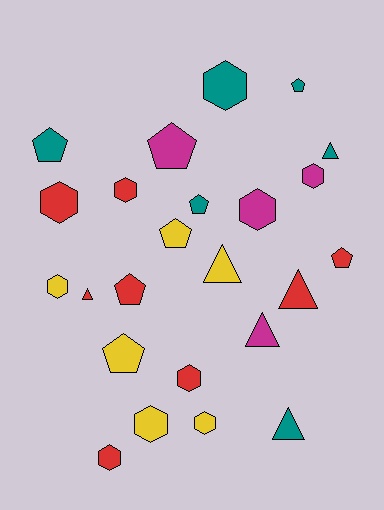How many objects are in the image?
There are 24 objects.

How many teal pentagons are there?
There are 3 teal pentagons.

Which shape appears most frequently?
Hexagon, with 10 objects.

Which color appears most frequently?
Red, with 8 objects.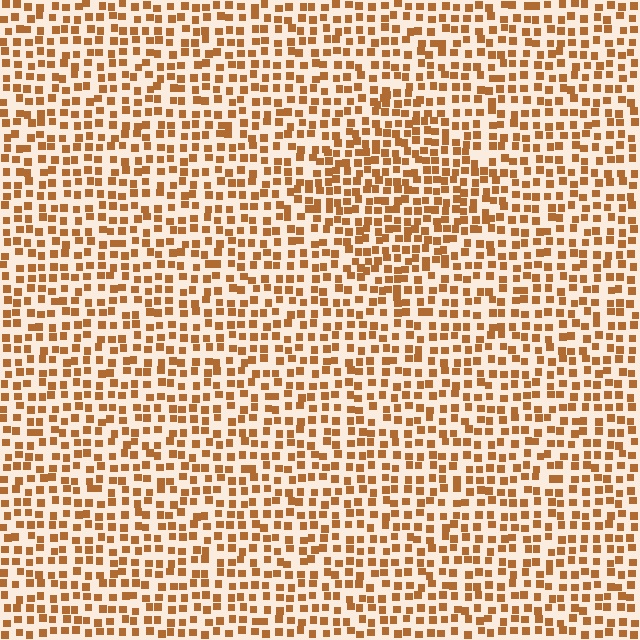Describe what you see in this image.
The image contains small brown elements arranged at two different densities. A diamond-shaped region is visible where the elements are more densely packed than the surrounding area.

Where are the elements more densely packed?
The elements are more densely packed inside the diamond boundary.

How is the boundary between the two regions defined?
The boundary is defined by a change in element density (approximately 1.5x ratio). All elements are the same color, size, and shape.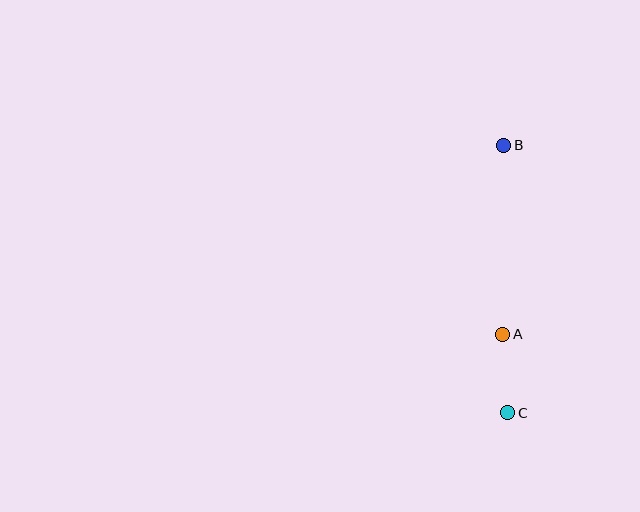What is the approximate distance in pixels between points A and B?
The distance between A and B is approximately 189 pixels.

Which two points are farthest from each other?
Points B and C are farthest from each other.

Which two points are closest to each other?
Points A and C are closest to each other.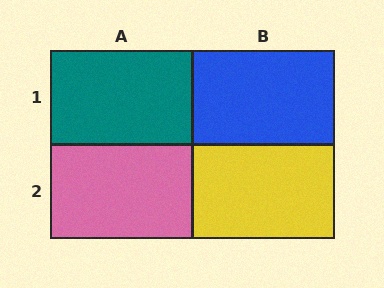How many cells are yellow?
1 cell is yellow.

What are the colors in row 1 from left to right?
Teal, blue.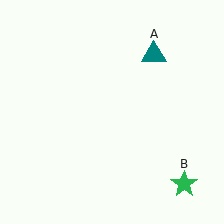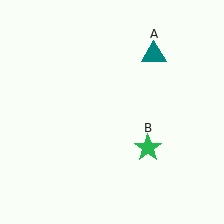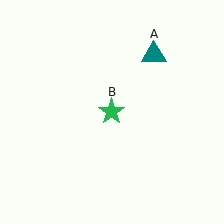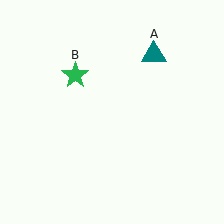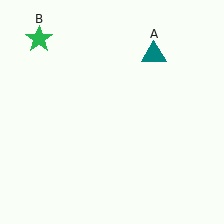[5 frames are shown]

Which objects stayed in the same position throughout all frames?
Teal triangle (object A) remained stationary.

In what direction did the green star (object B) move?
The green star (object B) moved up and to the left.